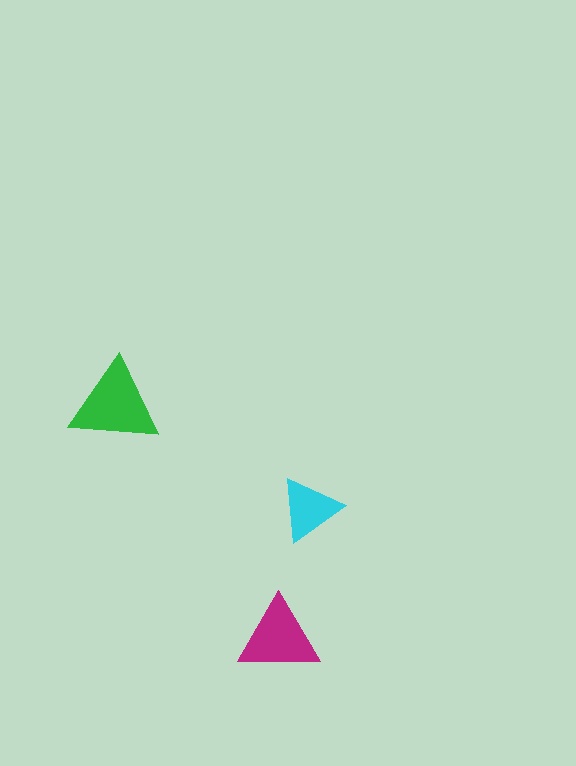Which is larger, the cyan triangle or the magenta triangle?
The magenta one.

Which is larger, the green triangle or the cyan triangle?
The green one.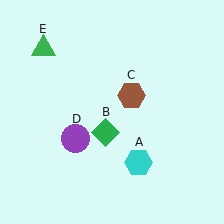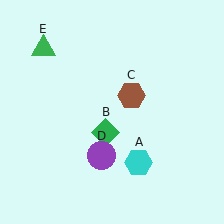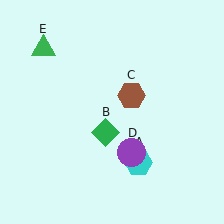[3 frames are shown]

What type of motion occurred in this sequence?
The purple circle (object D) rotated counterclockwise around the center of the scene.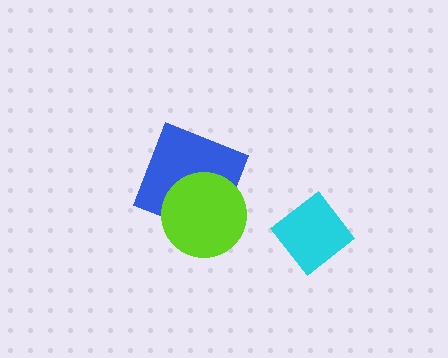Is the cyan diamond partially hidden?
No, no other shape covers it.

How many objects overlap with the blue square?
1 object overlaps with the blue square.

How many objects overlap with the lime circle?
1 object overlaps with the lime circle.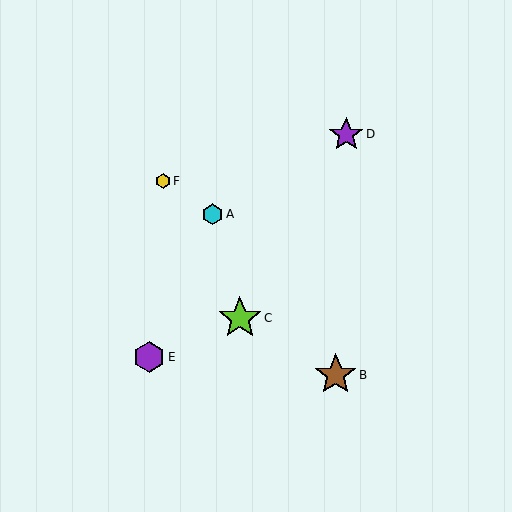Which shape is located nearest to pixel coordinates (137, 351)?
The purple hexagon (labeled E) at (149, 357) is nearest to that location.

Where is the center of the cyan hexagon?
The center of the cyan hexagon is at (212, 214).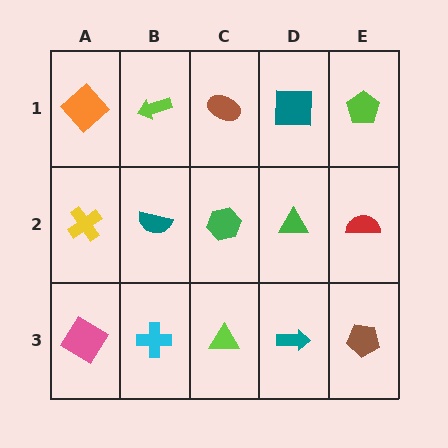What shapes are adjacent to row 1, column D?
A green triangle (row 2, column D), a brown ellipse (row 1, column C), a lime pentagon (row 1, column E).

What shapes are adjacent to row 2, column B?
A lime arrow (row 1, column B), a cyan cross (row 3, column B), a yellow cross (row 2, column A), a green hexagon (row 2, column C).